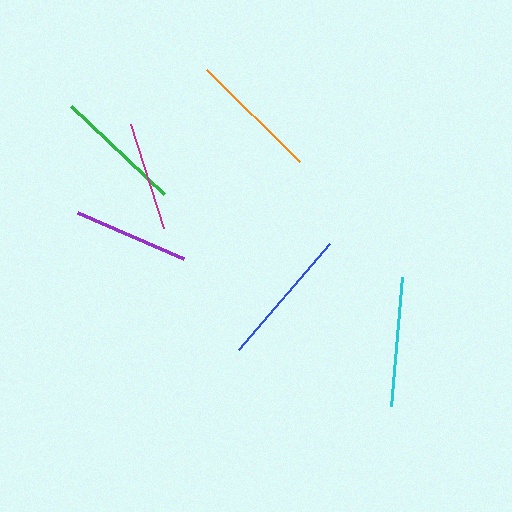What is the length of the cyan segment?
The cyan segment is approximately 129 pixels long.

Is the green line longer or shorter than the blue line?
The blue line is longer than the green line.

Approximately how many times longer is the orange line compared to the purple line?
The orange line is approximately 1.1 times the length of the purple line.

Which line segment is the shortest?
The magenta line is the shortest at approximately 109 pixels.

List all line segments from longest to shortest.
From longest to shortest: blue, orange, cyan, green, purple, magenta.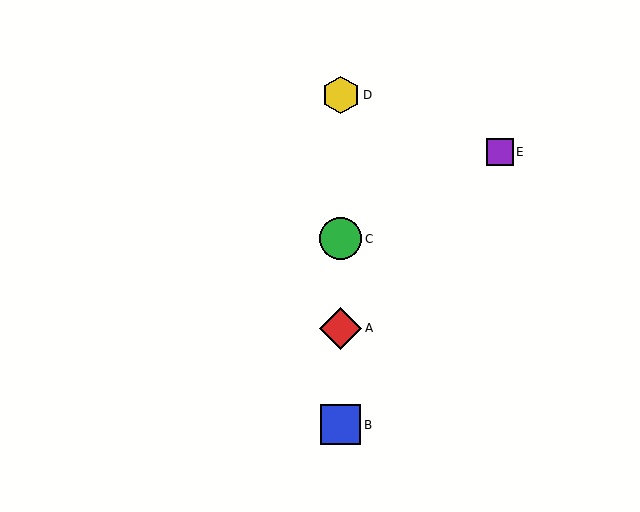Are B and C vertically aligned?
Yes, both are at x≈341.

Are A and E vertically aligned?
No, A is at x≈341 and E is at x≈500.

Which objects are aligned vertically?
Objects A, B, C, D are aligned vertically.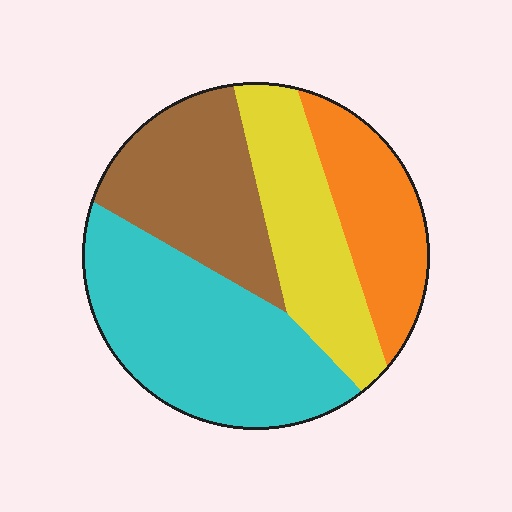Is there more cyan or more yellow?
Cyan.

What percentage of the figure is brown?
Brown takes up about one quarter (1/4) of the figure.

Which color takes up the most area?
Cyan, at roughly 35%.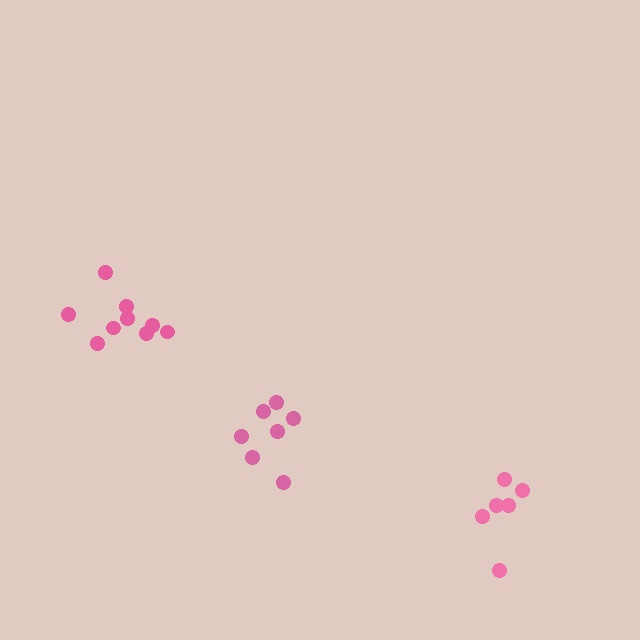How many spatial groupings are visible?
There are 3 spatial groupings.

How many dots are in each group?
Group 1: 9 dots, Group 2: 6 dots, Group 3: 7 dots (22 total).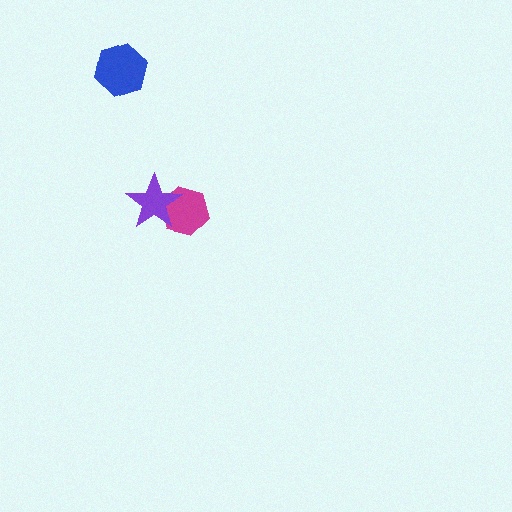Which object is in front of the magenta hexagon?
The purple star is in front of the magenta hexagon.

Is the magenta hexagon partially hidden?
Yes, it is partially covered by another shape.